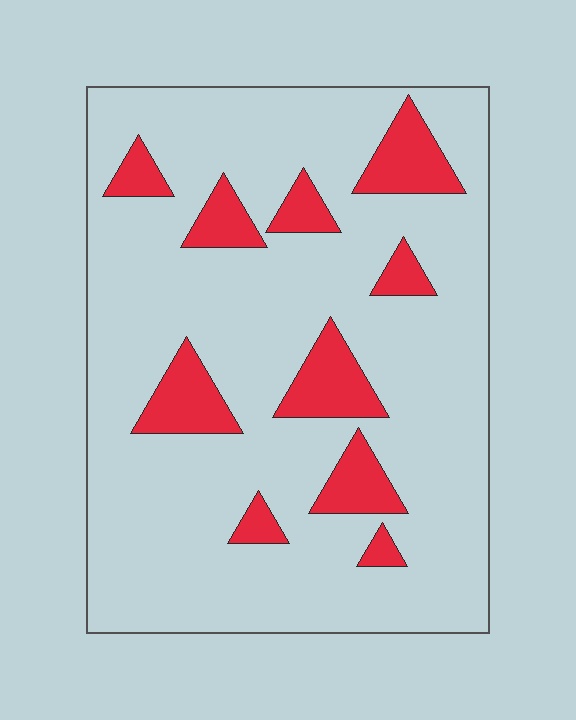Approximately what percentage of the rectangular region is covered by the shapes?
Approximately 15%.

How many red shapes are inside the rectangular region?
10.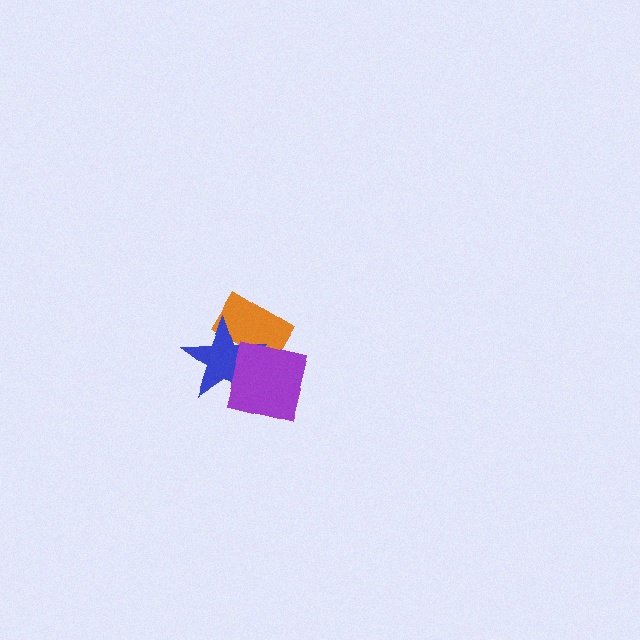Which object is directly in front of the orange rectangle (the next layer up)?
The blue star is directly in front of the orange rectangle.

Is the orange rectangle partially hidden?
Yes, it is partially covered by another shape.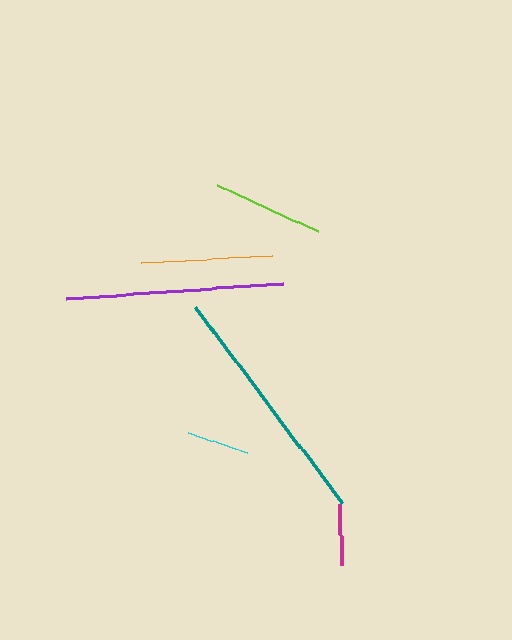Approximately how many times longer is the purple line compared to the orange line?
The purple line is approximately 1.7 times the length of the orange line.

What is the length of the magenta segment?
The magenta segment is approximately 61 pixels long.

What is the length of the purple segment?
The purple segment is approximately 218 pixels long.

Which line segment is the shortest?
The magenta line is the shortest at approximately 61 pixels.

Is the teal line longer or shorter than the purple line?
The teal line is longer than the purple line.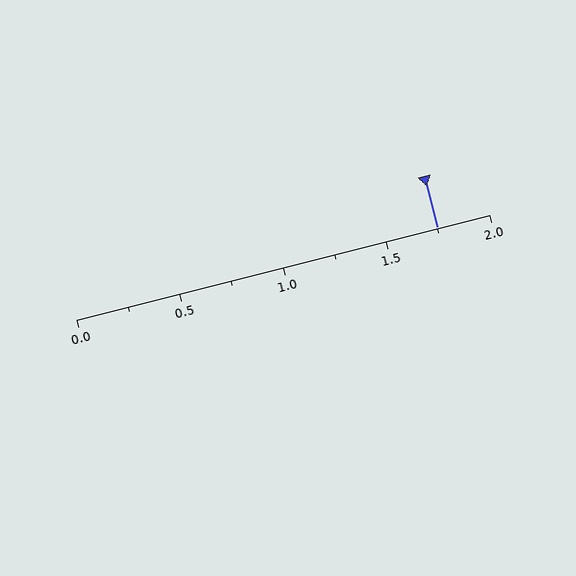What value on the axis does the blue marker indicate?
The marker indicates approximately 1.75.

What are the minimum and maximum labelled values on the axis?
The axis runs from 0.0 to 2.0.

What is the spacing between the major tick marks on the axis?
The major ticks are spaced 0.5 apart.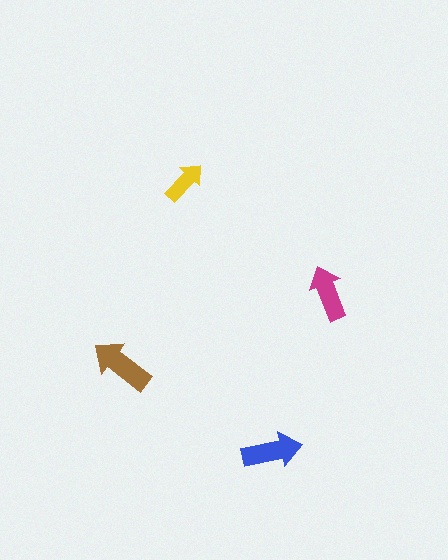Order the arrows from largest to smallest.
the brown one, the blue one, the magenta one, the yellow one.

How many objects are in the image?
There are 4 objects in the image.